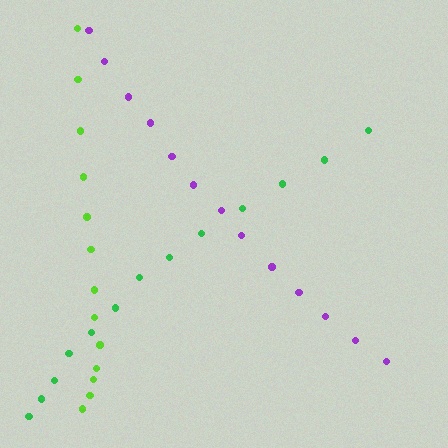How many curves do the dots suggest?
There are 3 distinct paths.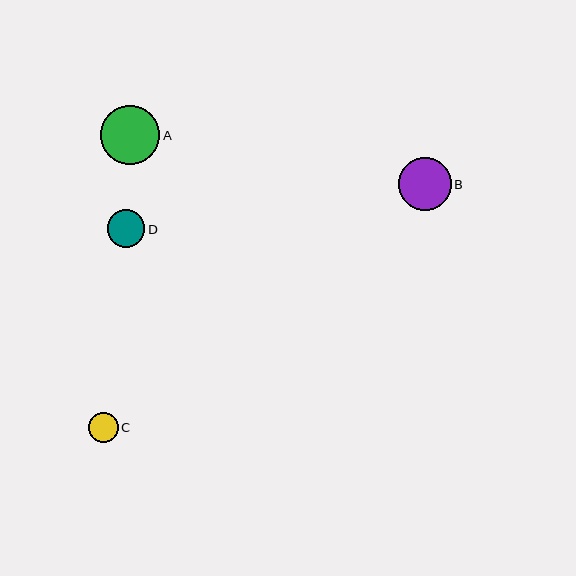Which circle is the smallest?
Circle C is the smallest with a size of approximately 30 pixels.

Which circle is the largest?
Circle A is the largest with a size of approximately 60 pixels.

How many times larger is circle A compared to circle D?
Circle A is approximately 1.6 times the size of circle D.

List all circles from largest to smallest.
From largest to smallest: A, B, D, C.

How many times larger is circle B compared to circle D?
Circle B is approximately 1.4 times the size of circle D.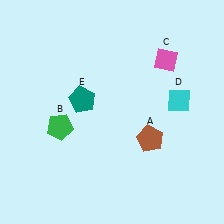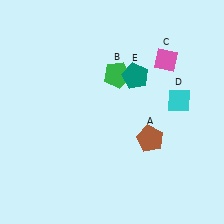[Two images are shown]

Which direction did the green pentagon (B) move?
The green pentagon (B) moved right.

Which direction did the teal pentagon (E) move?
The teal pentagon (E) moved right.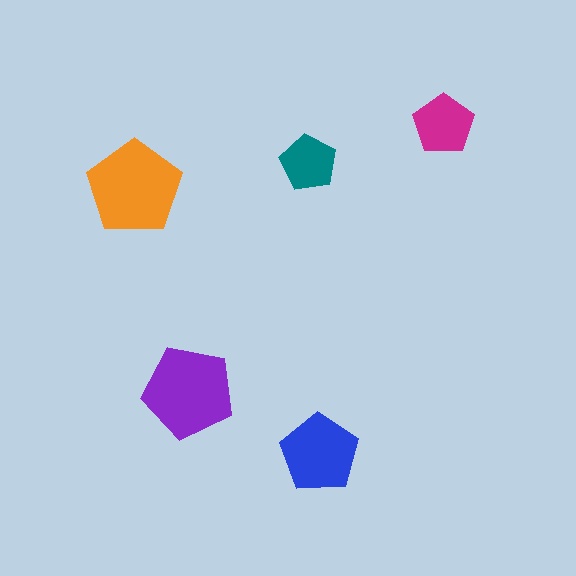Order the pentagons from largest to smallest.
the orange one, the purple one, the blue one, the magenta one, the teal one.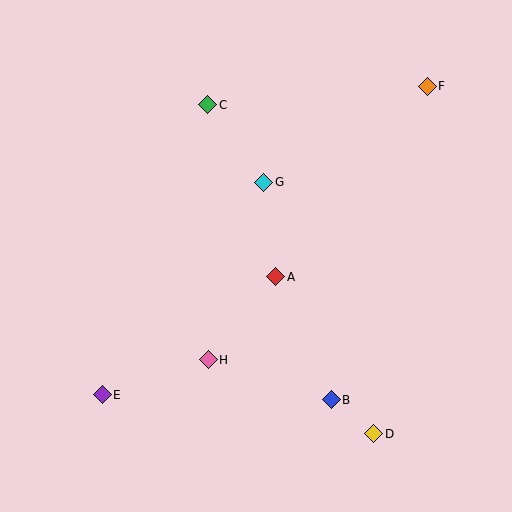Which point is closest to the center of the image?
Point A at (276, 277) is closest to the center.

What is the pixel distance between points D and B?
The distance between D and B is 54 pixels.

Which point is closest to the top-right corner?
Point F is closest to the top-right corner.